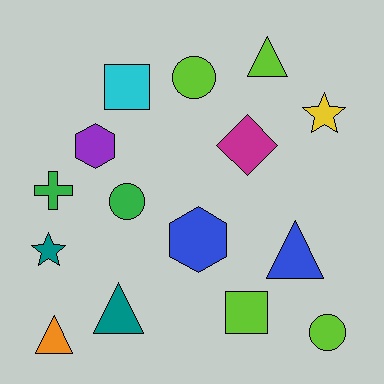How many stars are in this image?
There are 2 stars.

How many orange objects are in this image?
There is 1 orange object.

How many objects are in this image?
There are 15 objects.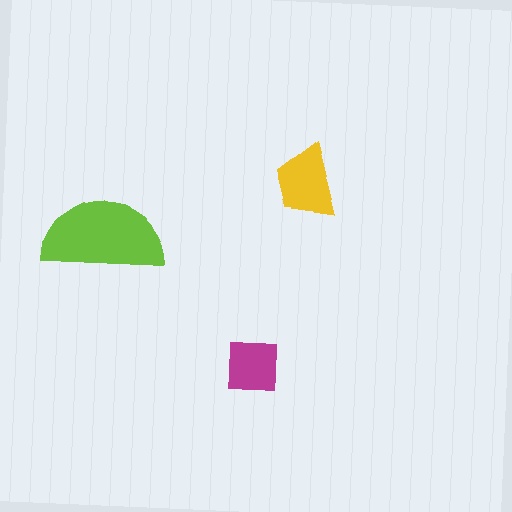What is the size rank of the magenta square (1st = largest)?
3rd.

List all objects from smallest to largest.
The magenta square, the yellow trapezoid, the lime semicircle.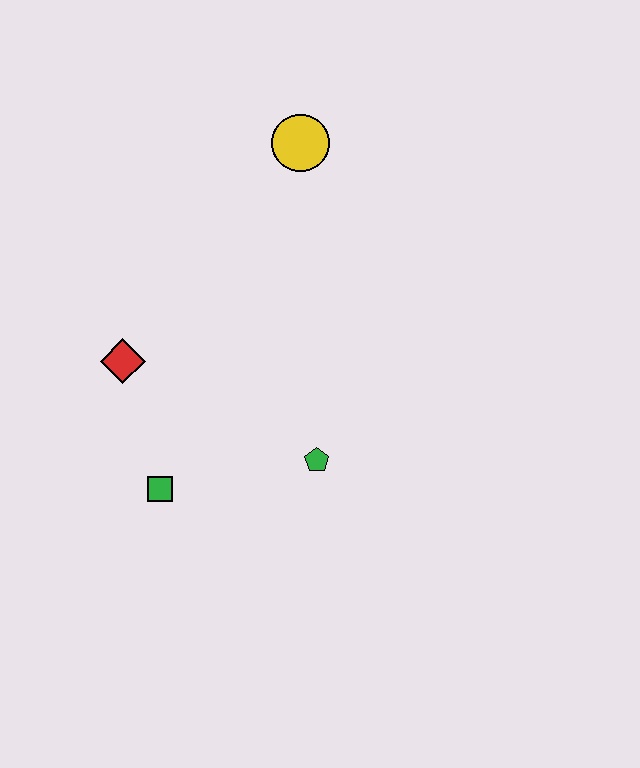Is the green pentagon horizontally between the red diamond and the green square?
No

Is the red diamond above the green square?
Yes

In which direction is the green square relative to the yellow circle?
The green square is below the yellow circle.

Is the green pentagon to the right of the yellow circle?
Yes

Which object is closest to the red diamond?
The green square is closest to the red diamond.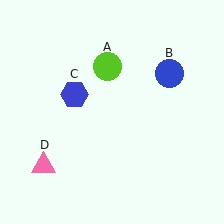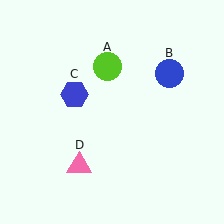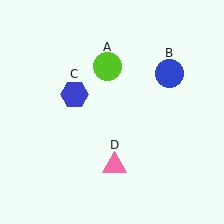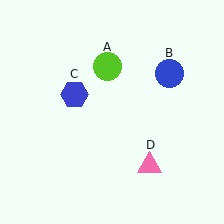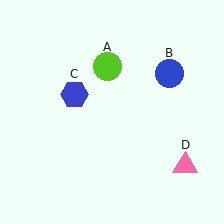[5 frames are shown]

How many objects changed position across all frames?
1 object changed position: pink triangle (object D).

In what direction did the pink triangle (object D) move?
The pink triangle (object D) moved right.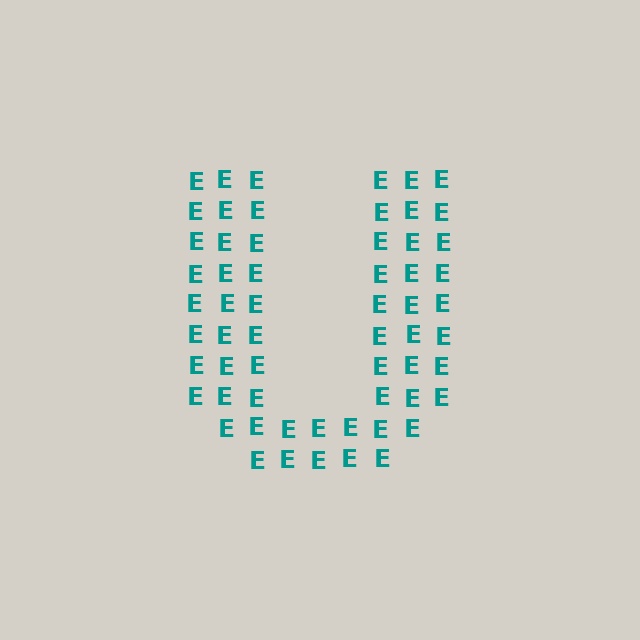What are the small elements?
The small elements are letter E's.